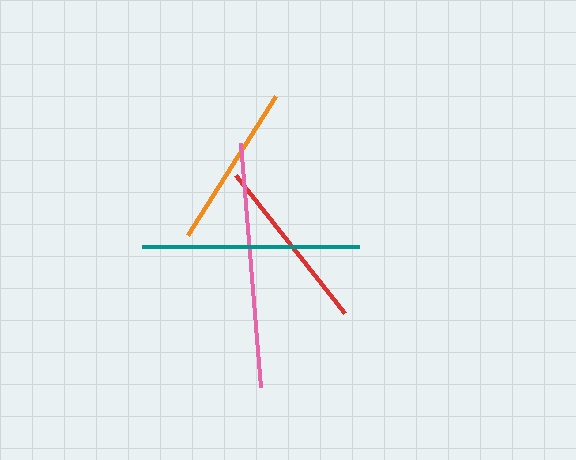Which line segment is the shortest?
The orange line is the shortest at approximately 165 pixels.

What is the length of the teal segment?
The teal segment is approximately 217 pixels long.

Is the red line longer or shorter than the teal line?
The teal line is longer than the red line.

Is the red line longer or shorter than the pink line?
The pink line is longer than the red line.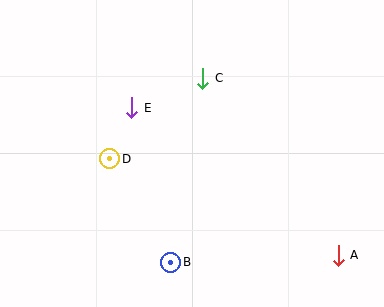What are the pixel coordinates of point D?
Point D is at (110, 159).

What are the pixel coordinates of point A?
Point A is at (338, 255).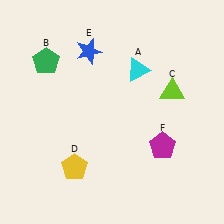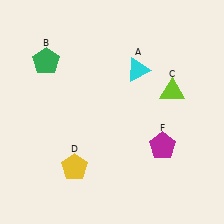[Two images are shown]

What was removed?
The blue star (E) was removed in Image 2.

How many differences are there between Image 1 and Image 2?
There is 1 difference between the two images.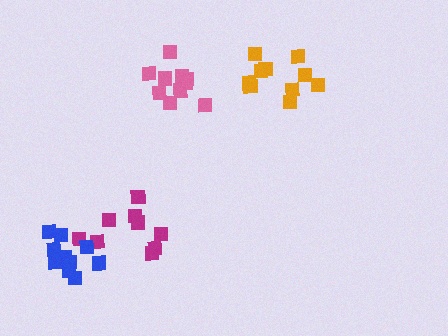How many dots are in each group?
Group 1: 9 dots, Group 2: 10 dots, Group 3: 11 dots, Group 4: 10 dots (40 total).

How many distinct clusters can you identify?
There are 4 distinct clusters.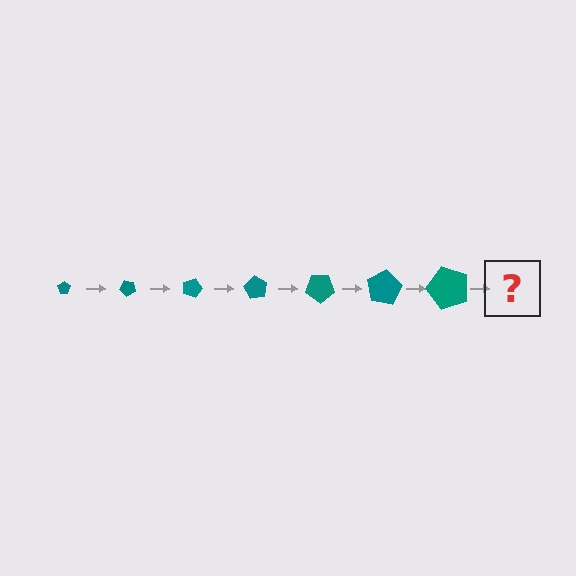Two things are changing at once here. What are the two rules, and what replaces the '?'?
The two rules are that the pentagon grows larger each step and it rotates 45 degrees each step. The '?' should be a pentagon, larger than the previous one and rotated 315 degrees from the start.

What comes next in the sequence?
The next element should be a pentagon, larger than the previous one and rotated 315 degrees from the start.